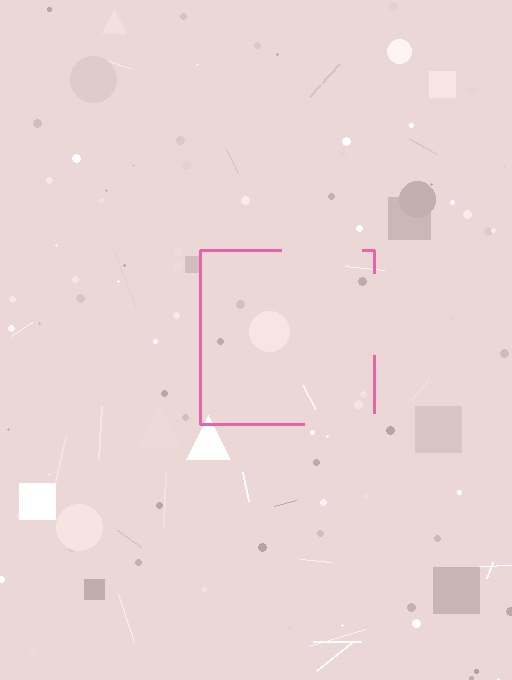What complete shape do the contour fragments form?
The contour fragments form a square.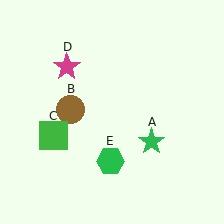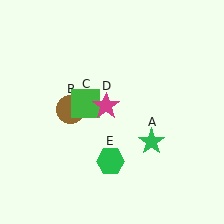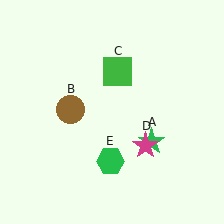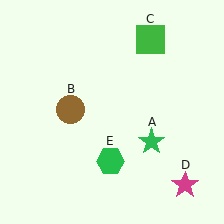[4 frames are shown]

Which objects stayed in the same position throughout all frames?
Green star (object A) and brown circle (object B) and green hexagon (object E) remained stationary.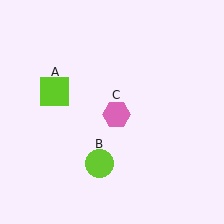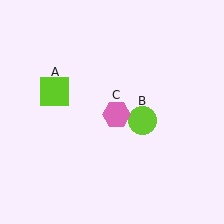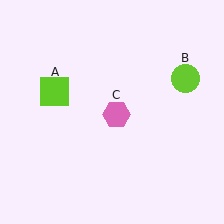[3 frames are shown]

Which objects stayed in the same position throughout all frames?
Lime square (object A) and pink hexagon (object C) remained stationary.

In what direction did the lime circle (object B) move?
The lime circle (object B) moved up and to the right.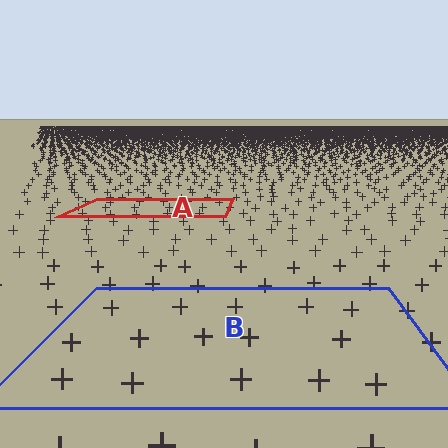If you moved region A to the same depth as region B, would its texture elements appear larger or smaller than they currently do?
They would appear larger. At a closer depth, the same texture elements are projected at a bigger on-screen size.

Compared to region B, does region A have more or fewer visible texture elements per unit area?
Region A has more texture elements per unit area — they are packed more densely because it is farther away.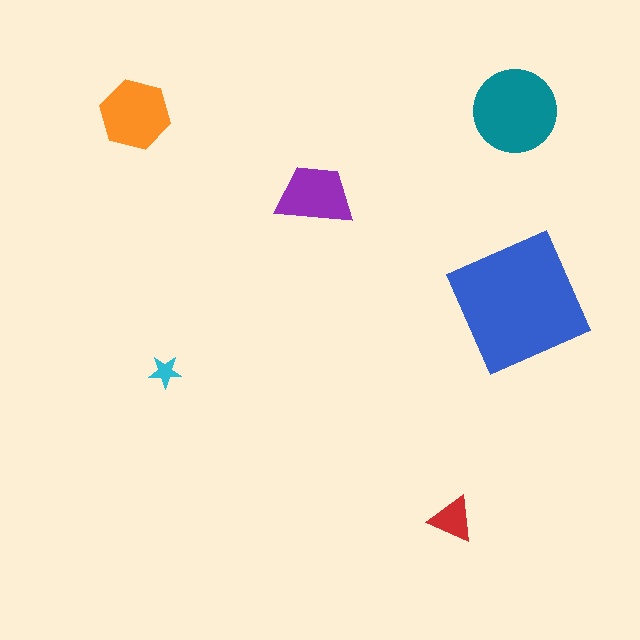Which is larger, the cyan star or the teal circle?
The teal circle.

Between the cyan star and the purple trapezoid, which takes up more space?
The purple trapezoid.